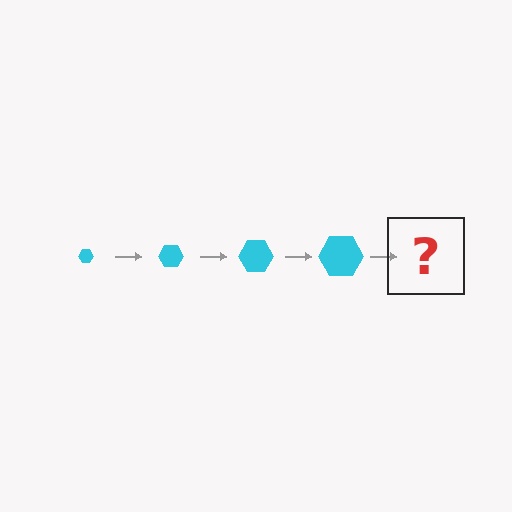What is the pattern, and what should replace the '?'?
The pattern is that the hexagon gets progressively larger each step. The '?' should be a cyan hexagon, larger than the previous one.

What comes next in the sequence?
The next element should be a cyan hexagon, larger than the previous one.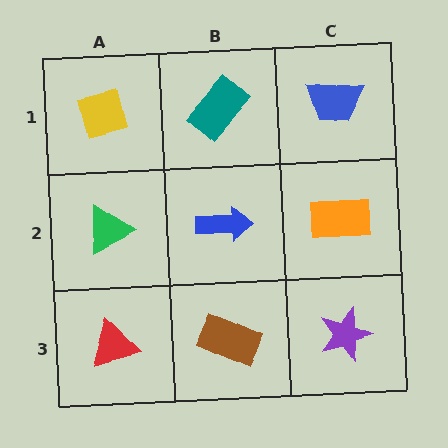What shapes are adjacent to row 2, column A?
A yellow square (row 1, column A), a red triangle (row 3, column A), a blue arrow (row 2, column B).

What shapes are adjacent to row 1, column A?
A green triangle (row 2, column A), a teal rectangle (row 1, column B).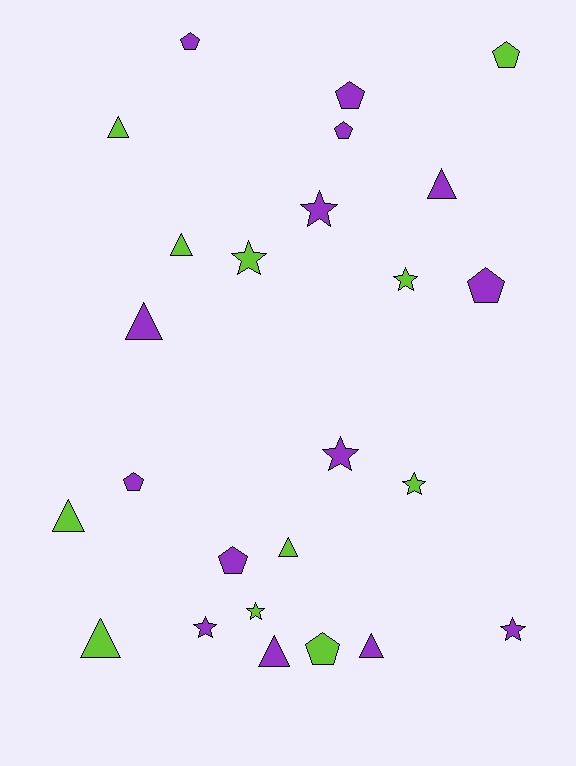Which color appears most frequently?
Purple, with 14 objects.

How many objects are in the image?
There are 25 objects.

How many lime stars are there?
There are 4 lime stars.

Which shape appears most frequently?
Triangle, with 9 objects.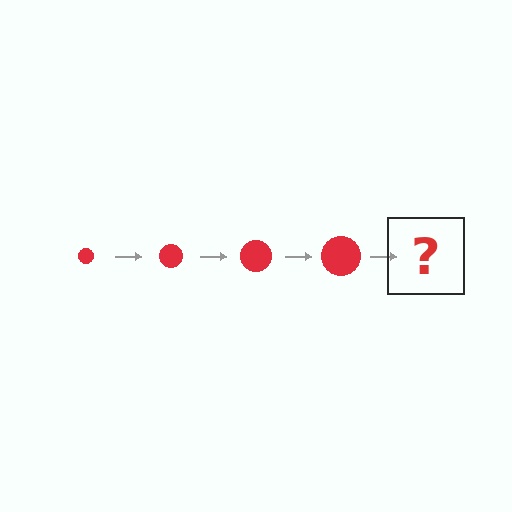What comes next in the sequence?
The next element should be a red circle, larger than the previous one.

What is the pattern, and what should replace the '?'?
The pattern is that the circle gets progressively larger each step. The '?' should be a red circle, larger than the previous one.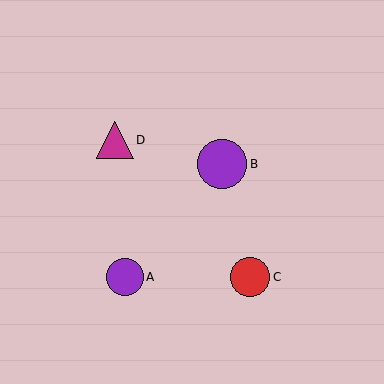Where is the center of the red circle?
The center of the red circle is at (250, 277).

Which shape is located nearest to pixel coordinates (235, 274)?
The red circle (labeled C) at (250, 277) is nearest to that location.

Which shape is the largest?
The purple circle (labeled B) is the largest.